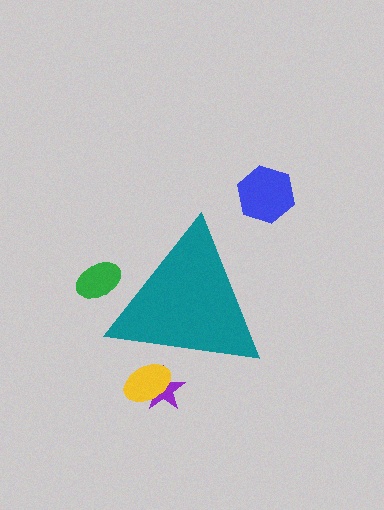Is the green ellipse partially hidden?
Yes, the green ellipse is partially hidden behind the teal triangle.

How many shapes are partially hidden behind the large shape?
3 shapes are partially hidden.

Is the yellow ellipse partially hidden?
Yes, the yellow ellipse is partially hidden behind the teal triangle.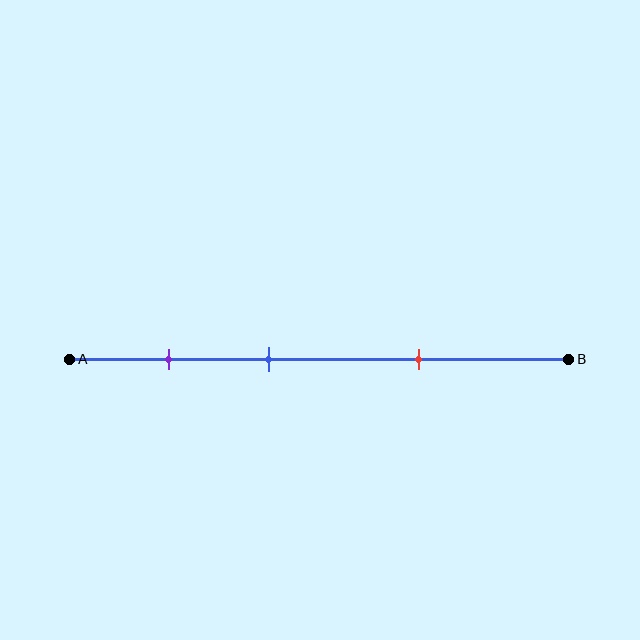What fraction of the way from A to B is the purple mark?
The purple mark is approximately 20% (0.2) of the way from A to B.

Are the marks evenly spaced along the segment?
Yes, the marks are approximately evenly spaced.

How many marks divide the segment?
There are 3 marks dividing the segment.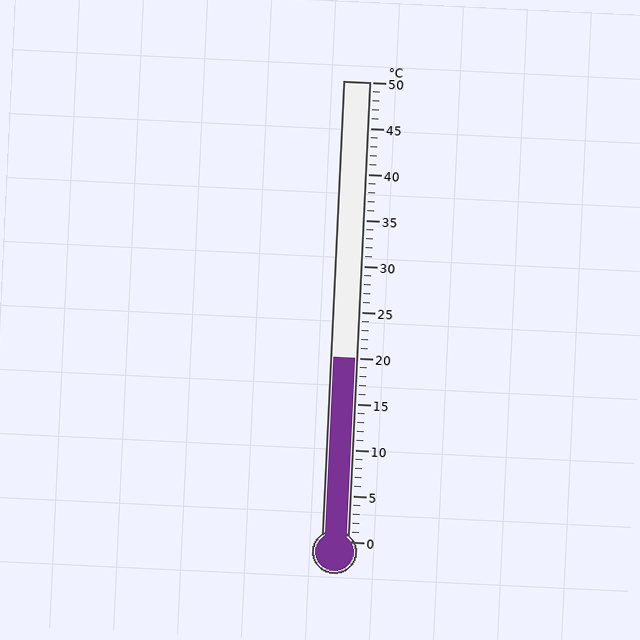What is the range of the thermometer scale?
The thermometer scale ranges from 0°C to 50°C.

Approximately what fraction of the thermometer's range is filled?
The thermometer is filled to approximately 40% of its range.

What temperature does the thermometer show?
The thermometer shows approximately 20°C.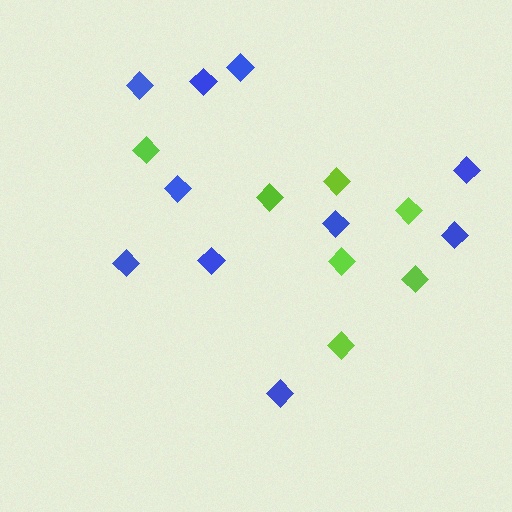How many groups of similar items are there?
There are 2 groups: one group of lime diamonds (7) and one group of blue diamonds (10).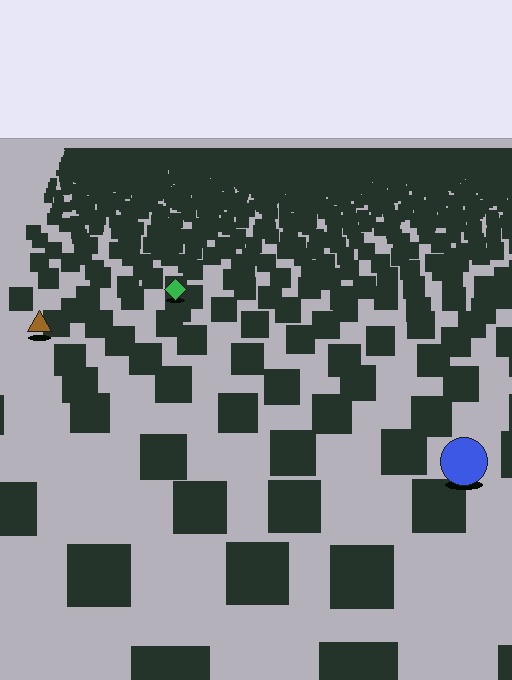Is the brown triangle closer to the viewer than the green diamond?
Yes. The brown triangle is closer — you can tell from the texture gradient: the ground texture is coarser near it.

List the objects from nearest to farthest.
From nearest to farthest: the blue circle, the brown triangle, the green diamond.